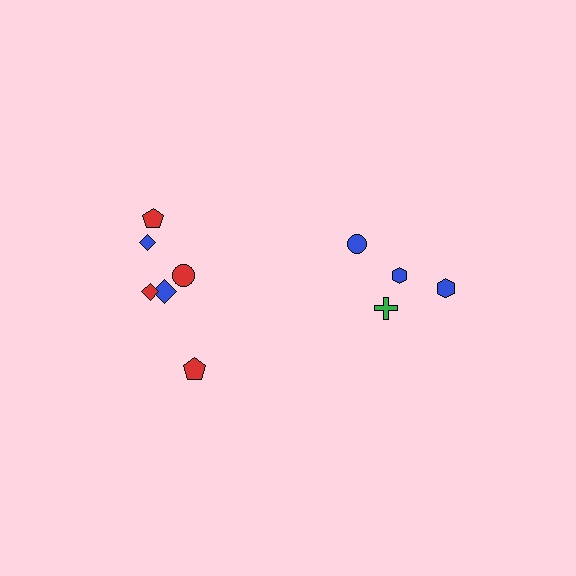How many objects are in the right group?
There are 4 objects.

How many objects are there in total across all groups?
There are 10 objects.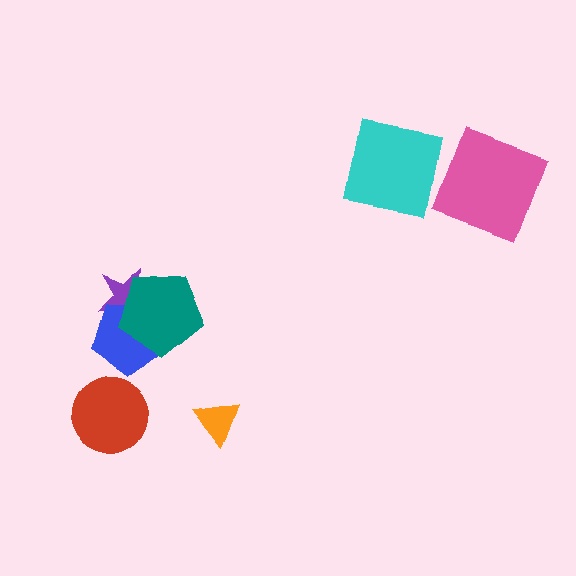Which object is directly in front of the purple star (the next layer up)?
The blue pentagon is directly in front of the purple star.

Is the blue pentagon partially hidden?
Yes, it is partially covered by another shape.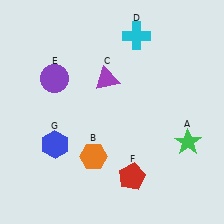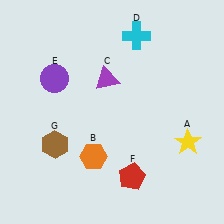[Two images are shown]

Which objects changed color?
A changed from green to yellow. G changed from blue to brown.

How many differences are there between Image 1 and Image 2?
There are 2 differences between the two images.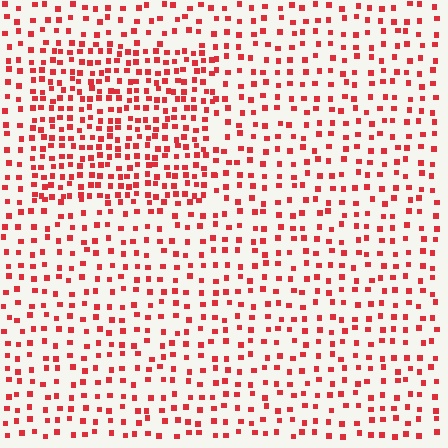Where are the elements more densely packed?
The elements are more densely packed inside the rectangle boundary.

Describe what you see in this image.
The image contains small red elements arranged at two different densities. A rectangle-shaped region is visible where the elements are more densely packed than the surrounding area.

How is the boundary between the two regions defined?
The boundary is defined by a change in element density (approximately 1.9x ratio). All elements are the same color, size, and shape.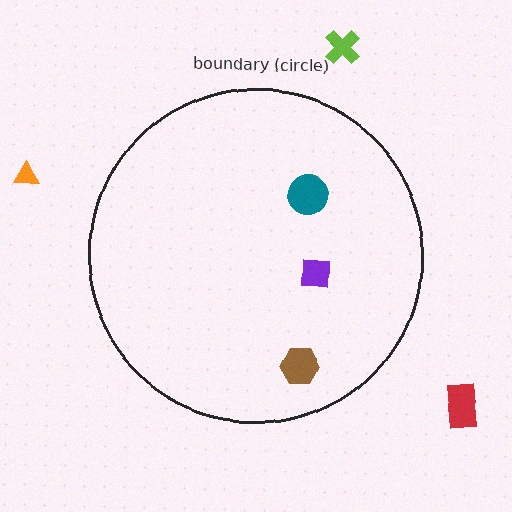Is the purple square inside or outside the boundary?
Inside.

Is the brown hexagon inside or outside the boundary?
Inside.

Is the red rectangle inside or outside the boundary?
Outside.